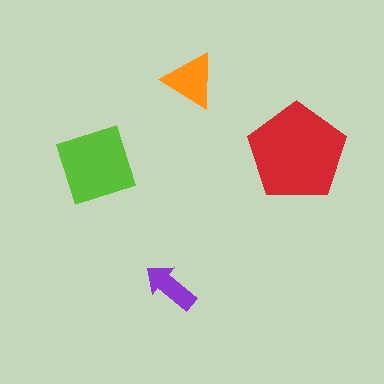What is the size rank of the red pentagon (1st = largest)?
1st.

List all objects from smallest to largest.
The purple arrow, the orange triangle, the lime diamond, the red pentagon.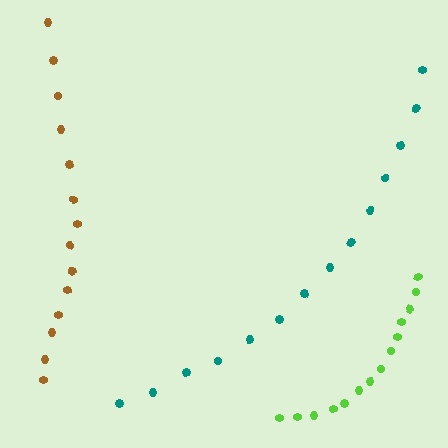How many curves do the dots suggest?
There are 3 distinct paths.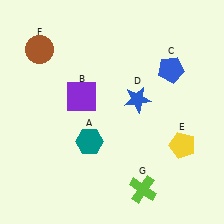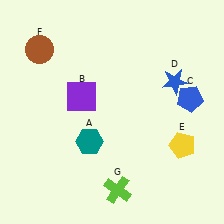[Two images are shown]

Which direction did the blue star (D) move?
The blue star (D) moved right.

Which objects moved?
The objects that moved are: the blue pentagon (C), the blue star (D), the lime cross (G).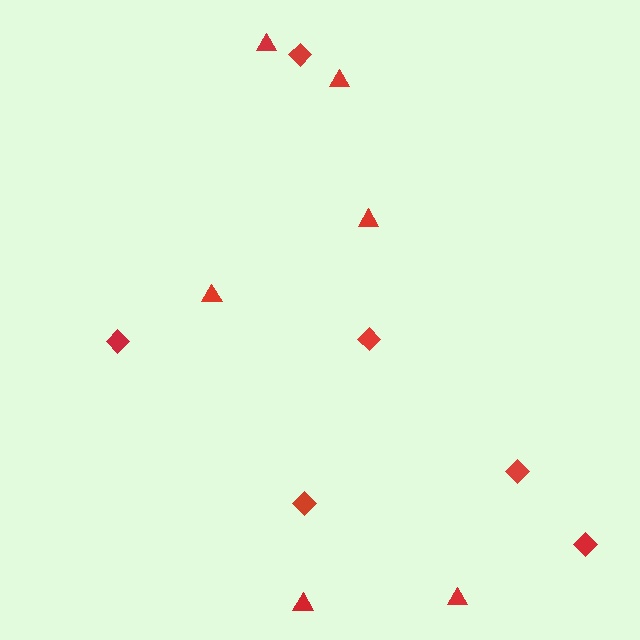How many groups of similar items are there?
There are 2 groups: one group of triangles (6) and one group of diamonds (6).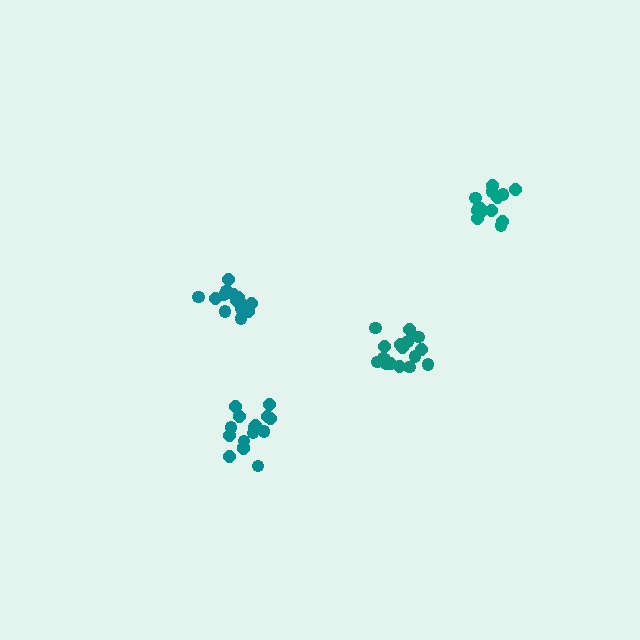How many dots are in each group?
Group 1: 18 dots, Group 2: 14 dots, Group 3: 17 dots, Group 4: 14 dots (63 total).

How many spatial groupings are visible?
There are 4 spatial groupings.